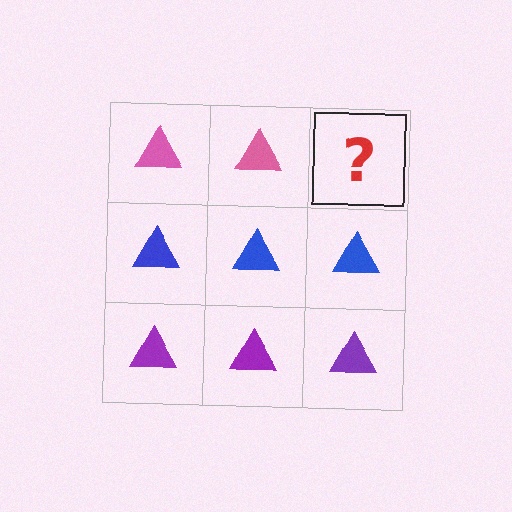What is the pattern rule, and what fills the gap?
The rule is that each row has a consistent color. The gap should be filled with a pink triangle.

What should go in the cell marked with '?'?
The missing cell should contain a pink triangle.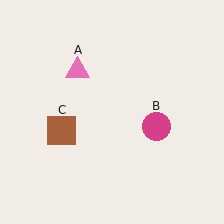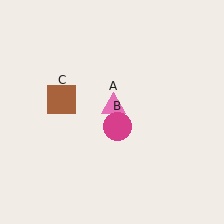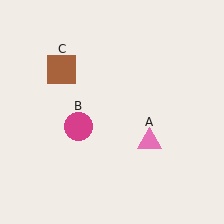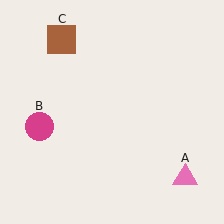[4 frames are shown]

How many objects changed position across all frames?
3 objects changed position: pink triangle (object A), magenta circle (object B), brown square (object C).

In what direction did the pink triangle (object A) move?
The pink triangle (object A) moved down and to the right.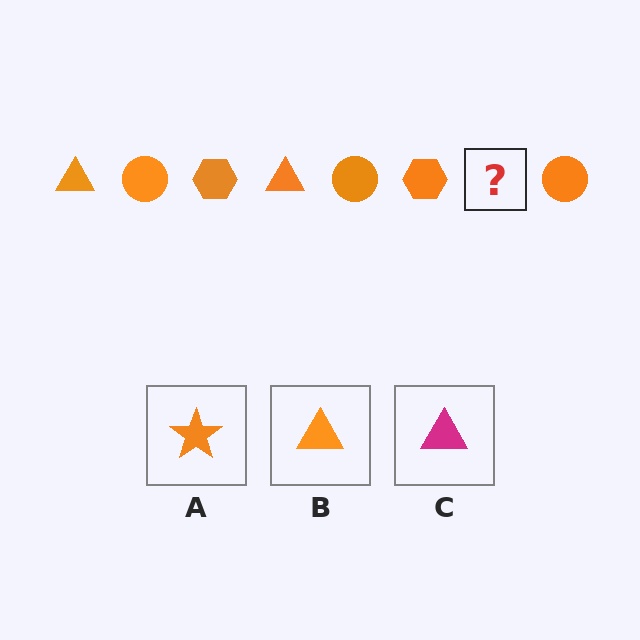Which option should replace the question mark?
Option B.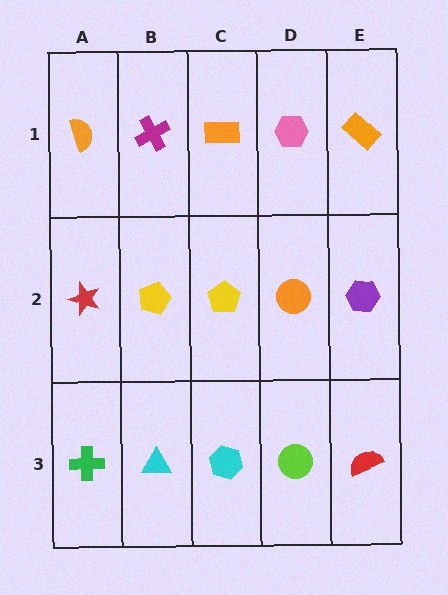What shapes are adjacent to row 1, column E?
A purple hexagon (row 2, column E), a pink hexagon (row 1, column D).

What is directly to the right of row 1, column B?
An orange rectangle.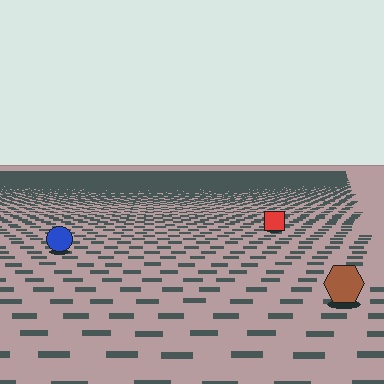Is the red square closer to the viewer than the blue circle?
No. The blue circle is closer — you can tell from the texture gradient: the ground texture is coarser near it.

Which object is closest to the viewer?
The brown hexagon is closest. The texture marks near it are larger and more spread out.